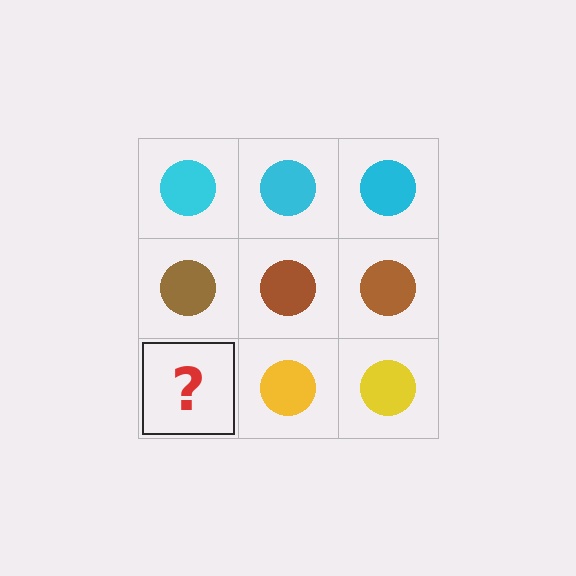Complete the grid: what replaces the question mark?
The question mark should be replaced with a yellow circle.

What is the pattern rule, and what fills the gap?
The rule is that each row has a consistent color. The gap should be filled with a yellow circle.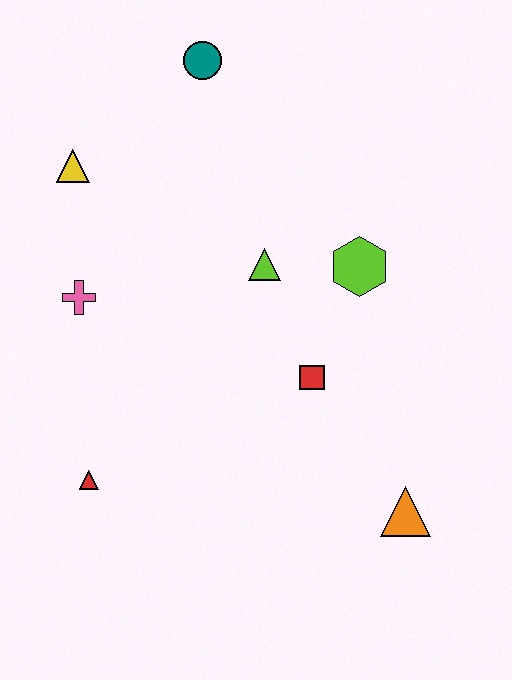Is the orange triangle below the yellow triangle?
Yes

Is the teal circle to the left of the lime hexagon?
Yes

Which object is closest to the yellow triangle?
The pink cross is closest to the yellow triangle.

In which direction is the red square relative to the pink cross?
The red square is to the right of the pink cross.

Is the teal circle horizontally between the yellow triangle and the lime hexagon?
Yes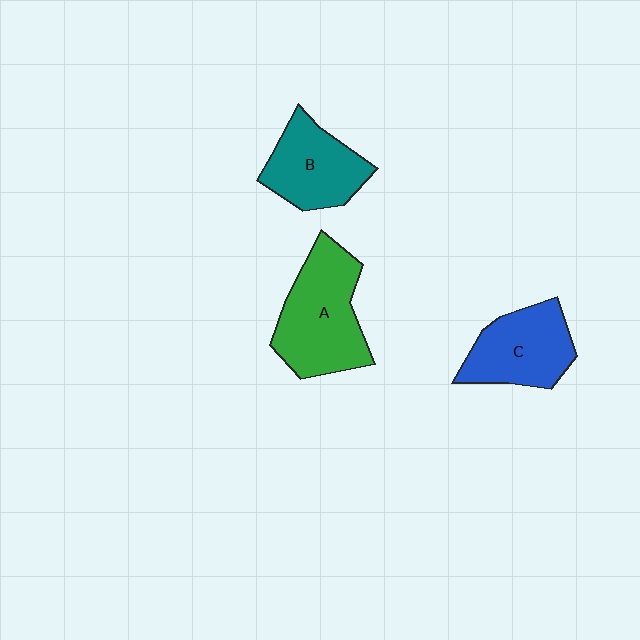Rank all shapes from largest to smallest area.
From largest to smallest: A (green), C (blue), B (teal).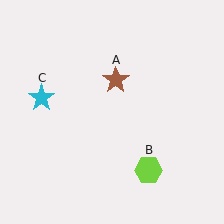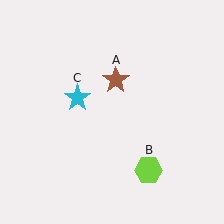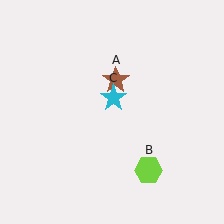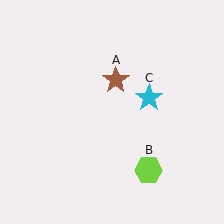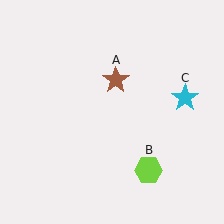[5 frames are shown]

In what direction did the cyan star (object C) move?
The cyan star (object C) moved right.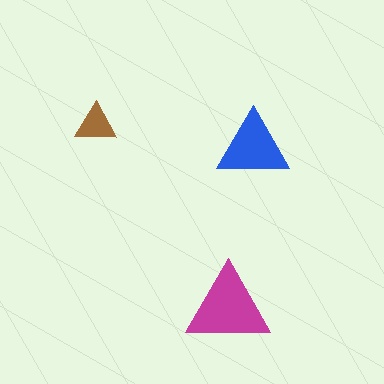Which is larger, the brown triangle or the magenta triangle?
The magenta one.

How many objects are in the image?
There are 3 objects in the image.